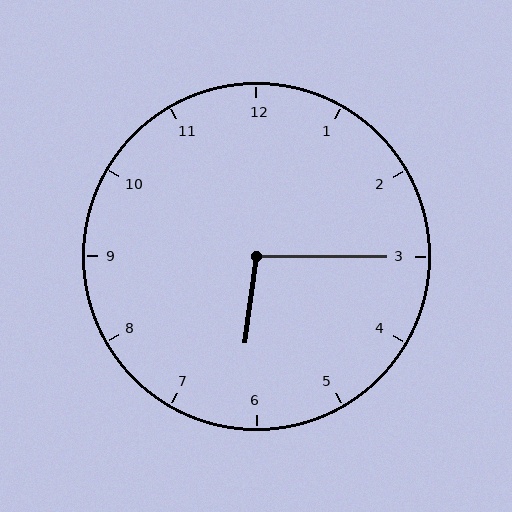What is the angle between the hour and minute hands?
Approximately 98 degrees.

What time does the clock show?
6:15.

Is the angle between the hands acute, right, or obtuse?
It is obtuse.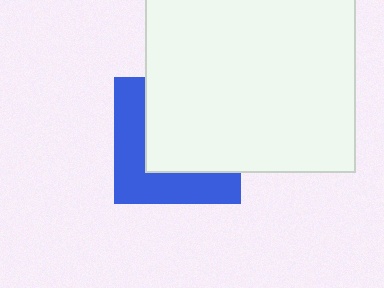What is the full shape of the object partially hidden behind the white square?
The partially hidden object is a blue square.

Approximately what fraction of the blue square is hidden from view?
Roughly 57% of the blue square is hidden behind the white square.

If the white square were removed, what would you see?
You would see the complete blue square.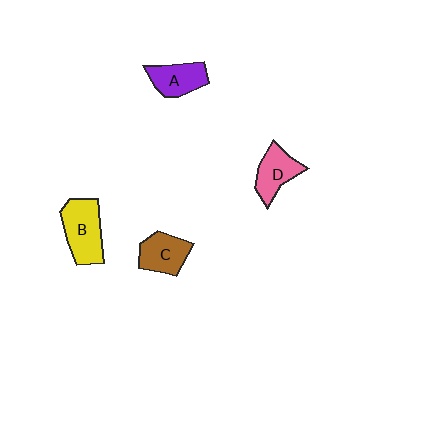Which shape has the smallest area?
Shape A (purple).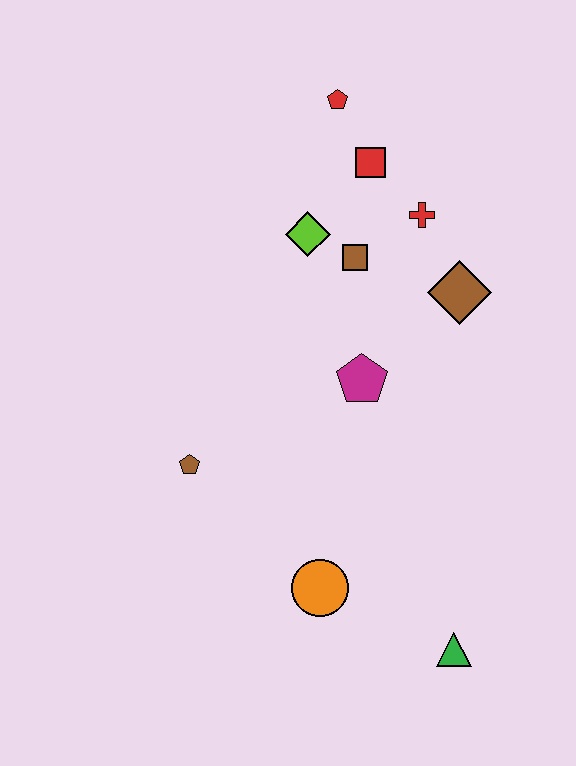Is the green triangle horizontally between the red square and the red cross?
No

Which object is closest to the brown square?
The lime diamond is closest to the brown square.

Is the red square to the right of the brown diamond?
No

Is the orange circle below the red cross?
Yes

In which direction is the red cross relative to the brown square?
The red cross is to the right of the brown square.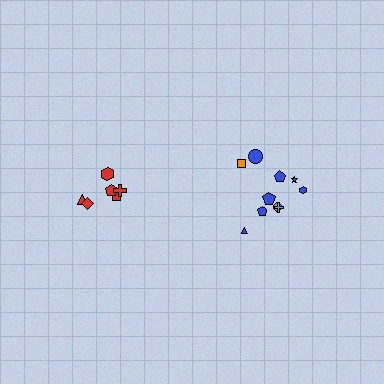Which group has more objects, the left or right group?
The right group.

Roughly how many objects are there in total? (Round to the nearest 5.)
Roughly 15 objects in total.